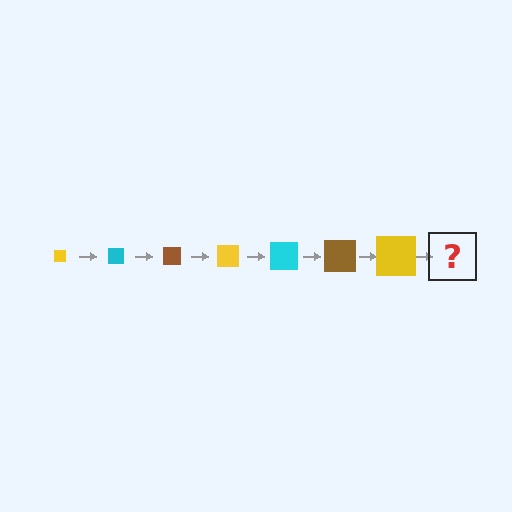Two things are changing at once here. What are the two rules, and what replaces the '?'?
The two rules are that the square grows larger each step and the color cycles through yellow, cyan, and brown. The '?' should be a cyan square, larger than the previous one.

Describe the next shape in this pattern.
It should be a cyan square, larger than the previous one.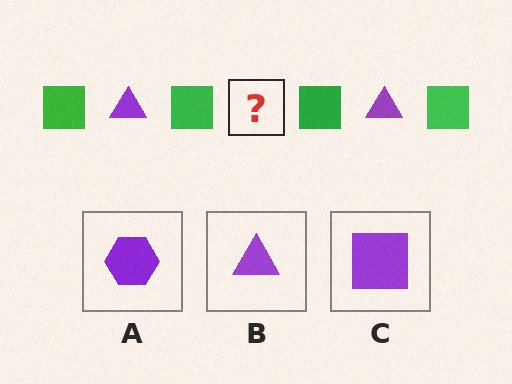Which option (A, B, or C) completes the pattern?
B.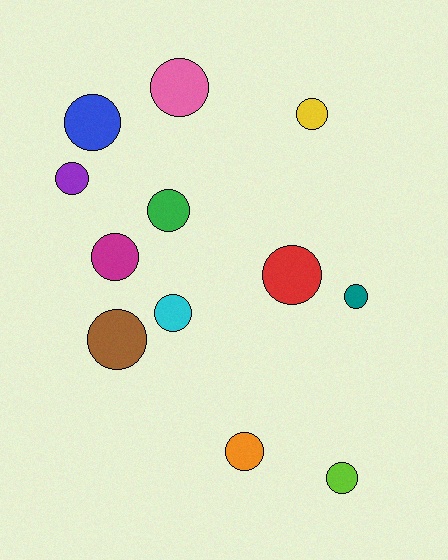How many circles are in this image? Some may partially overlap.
There are 12 circles.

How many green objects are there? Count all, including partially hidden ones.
There is 1 green object.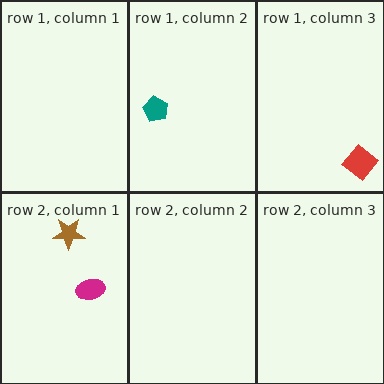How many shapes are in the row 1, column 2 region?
1.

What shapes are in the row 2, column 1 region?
The magenta ellipse, the brown star.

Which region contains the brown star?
The row 2, column 1 region.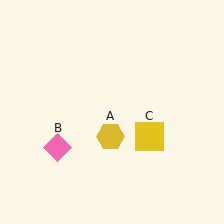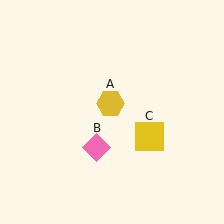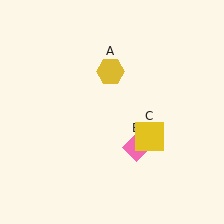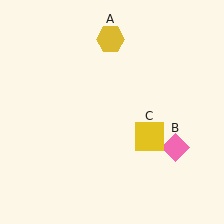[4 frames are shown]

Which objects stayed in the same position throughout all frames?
Yellow square (object C) remained stationary.